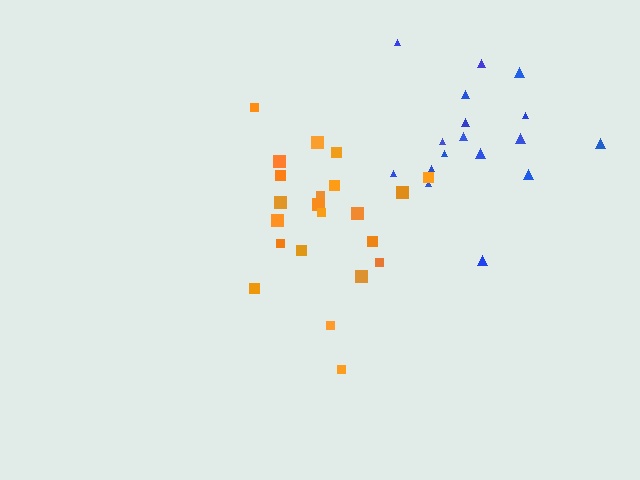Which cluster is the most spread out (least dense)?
Blue.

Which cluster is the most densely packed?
Orange.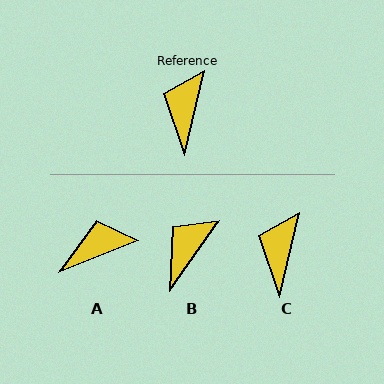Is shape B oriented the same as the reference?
No, it is off by about 21 degrees.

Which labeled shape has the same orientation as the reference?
C.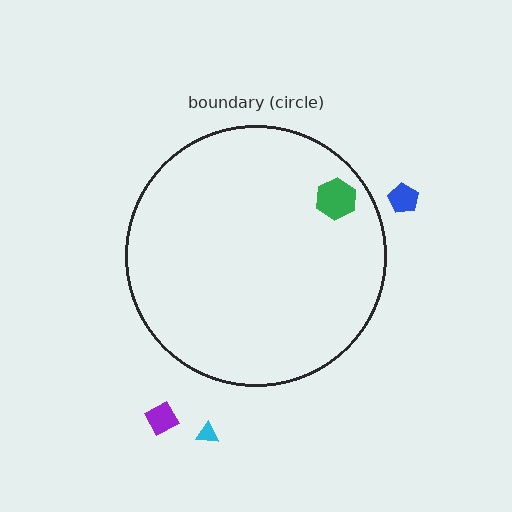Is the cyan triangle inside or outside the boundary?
Outside.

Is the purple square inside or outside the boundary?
Outside.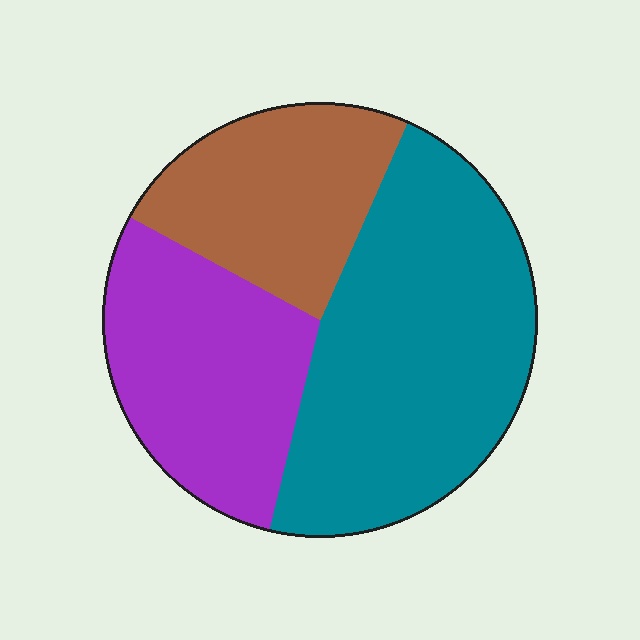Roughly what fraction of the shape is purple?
Purple covers about 30% of the shape.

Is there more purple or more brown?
Purple.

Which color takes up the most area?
Teal, at roughly 45%.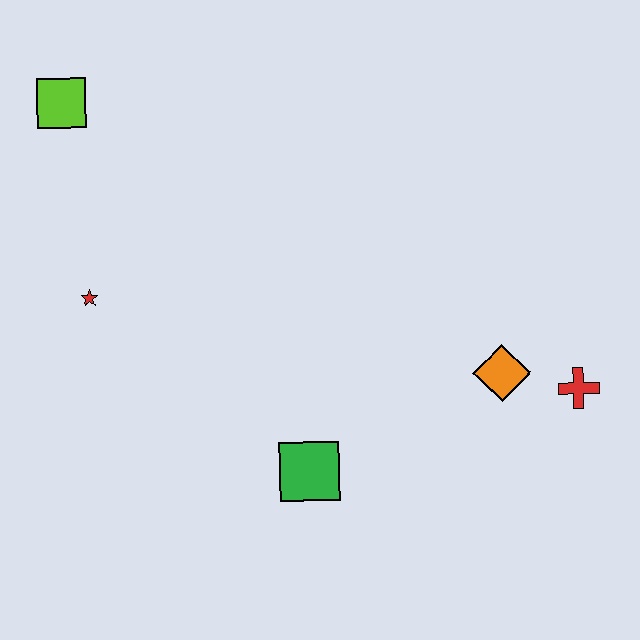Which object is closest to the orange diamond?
The red cross is closest to the orange diamond.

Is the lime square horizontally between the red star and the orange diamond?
No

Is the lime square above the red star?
Yes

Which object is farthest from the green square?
The lime square is farthest from the green square.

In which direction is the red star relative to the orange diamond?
The red star is to the left of the orange diamond.